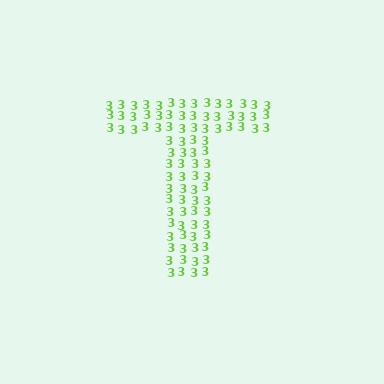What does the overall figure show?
The overall figure shows the letter T.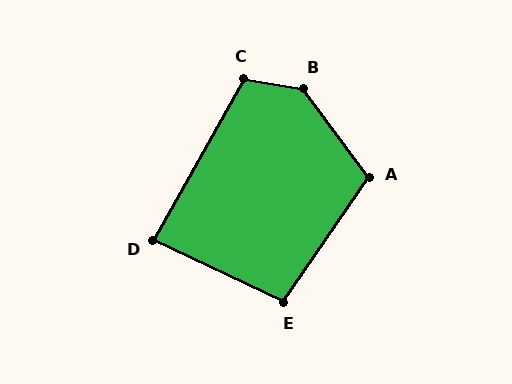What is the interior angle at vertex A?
Approximately 109 degrees (obtuse).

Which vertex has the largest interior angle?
B, at approximately 135 degrees.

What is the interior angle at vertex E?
Approximately 99 degrees (obtuse).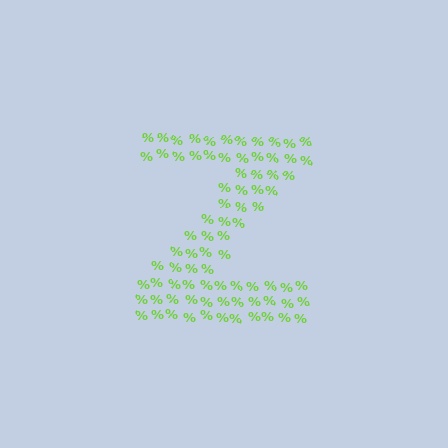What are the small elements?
The small elements are percent signs.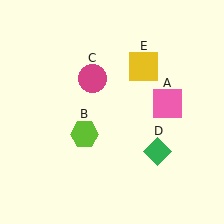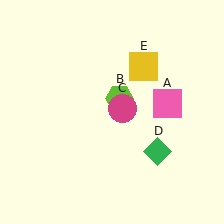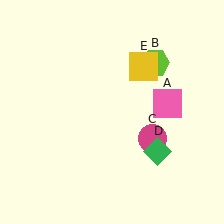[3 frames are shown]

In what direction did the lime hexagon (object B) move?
The lime hexagon (object B) moved up and to the right.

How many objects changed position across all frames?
2 objects changed position: lime hexagon (object B), magenta circle (object C).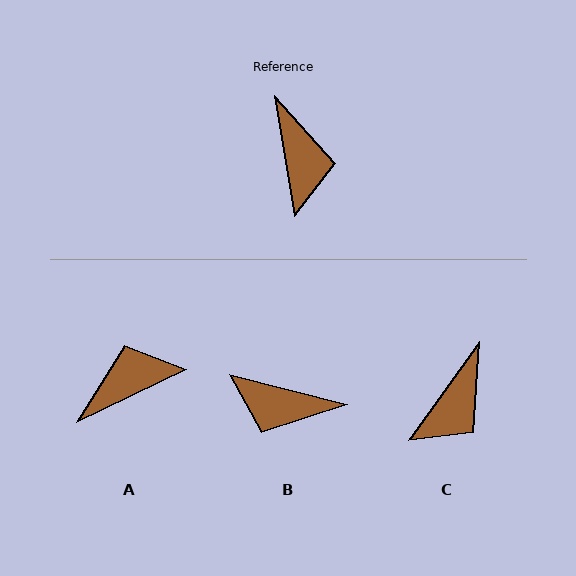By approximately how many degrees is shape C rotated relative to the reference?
Approximately 45 degrees clockwise.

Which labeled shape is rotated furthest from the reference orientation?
B, about 114 degrees away.